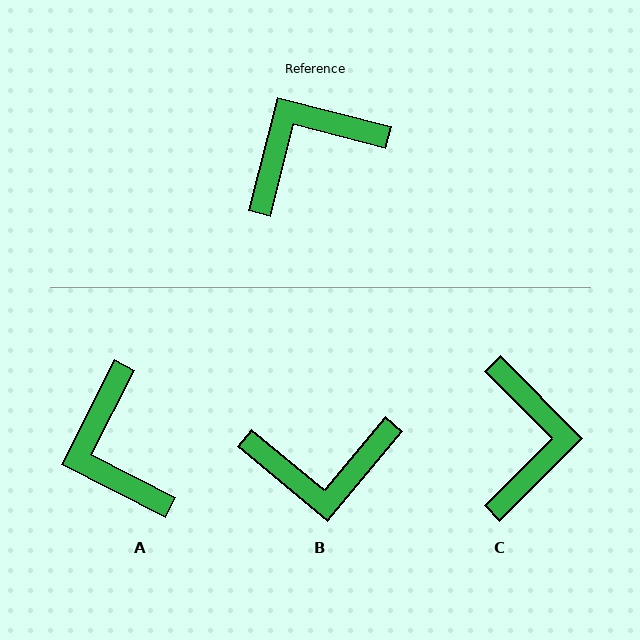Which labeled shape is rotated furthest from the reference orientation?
B, about 155 degrees away.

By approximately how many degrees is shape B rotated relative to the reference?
Approximately 155 degrees counter-clockwise.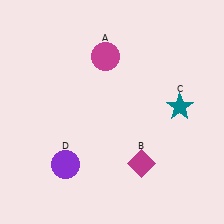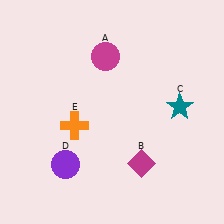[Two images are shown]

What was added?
An orange cross (E) was added in Image 2.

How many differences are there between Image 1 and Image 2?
There is 1 difference between the two images.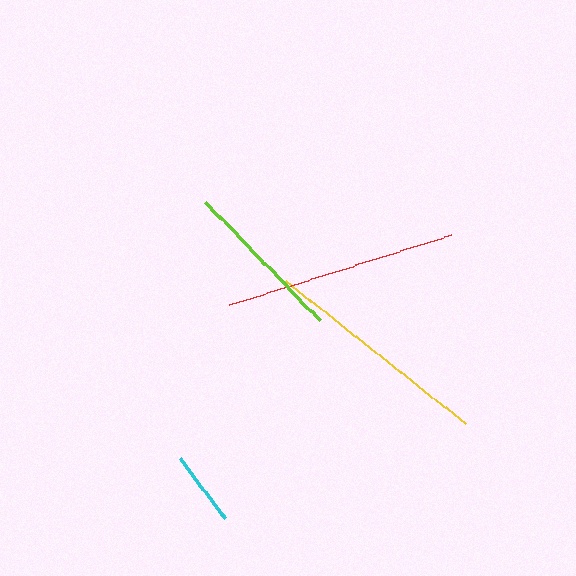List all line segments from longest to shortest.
From longest to shortest: red, yellow, lime, cyan.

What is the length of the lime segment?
The lime segment is approximately 165 pixels long.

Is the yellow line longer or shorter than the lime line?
The yellow line is longer than the lime line.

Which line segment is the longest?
The red line is the longest at approximately 232 pixels.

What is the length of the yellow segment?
The yellow segment is approximately 230 pixels long.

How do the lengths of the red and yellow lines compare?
The red and yellow lines are approximately the same length.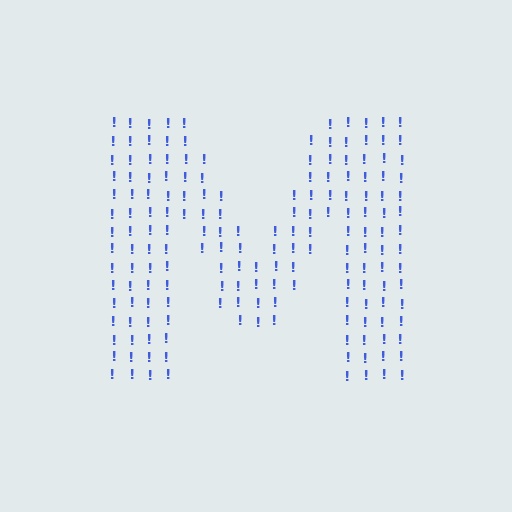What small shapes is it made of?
It is made of small exclamation marks.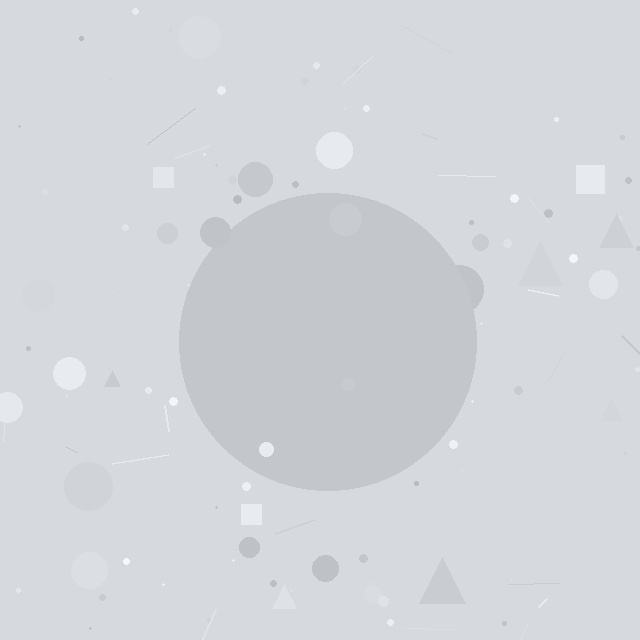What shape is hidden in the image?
A circle is hidden in the image.